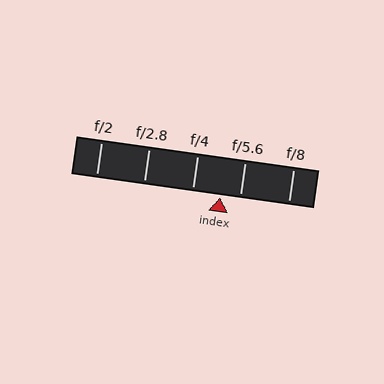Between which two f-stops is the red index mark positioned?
The index mark is between f/4 and f/5.6.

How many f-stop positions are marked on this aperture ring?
There are 5 f-stop positions marked.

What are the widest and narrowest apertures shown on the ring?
The widest aperture shown is f/2 and the narrowest is f/8.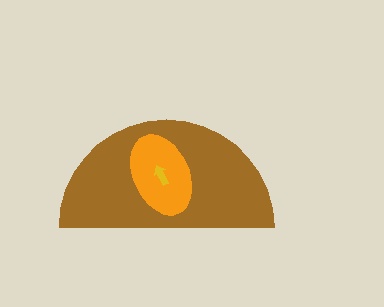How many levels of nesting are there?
3.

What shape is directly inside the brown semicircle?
The orange ellipse.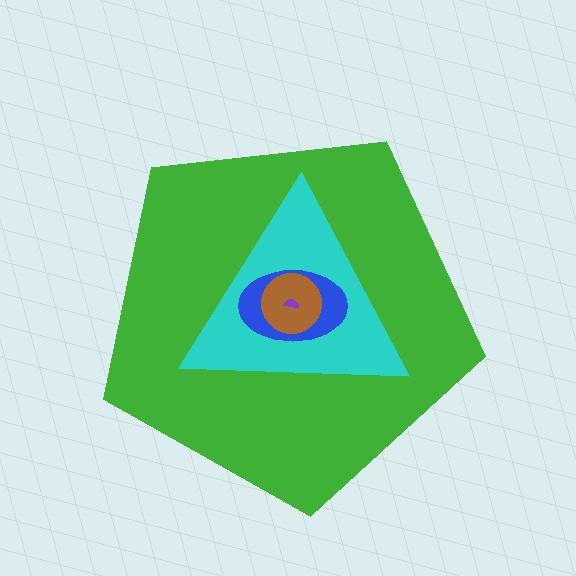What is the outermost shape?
The green pentagon.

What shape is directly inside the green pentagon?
The cyan triangle.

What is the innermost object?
The purple semicircle.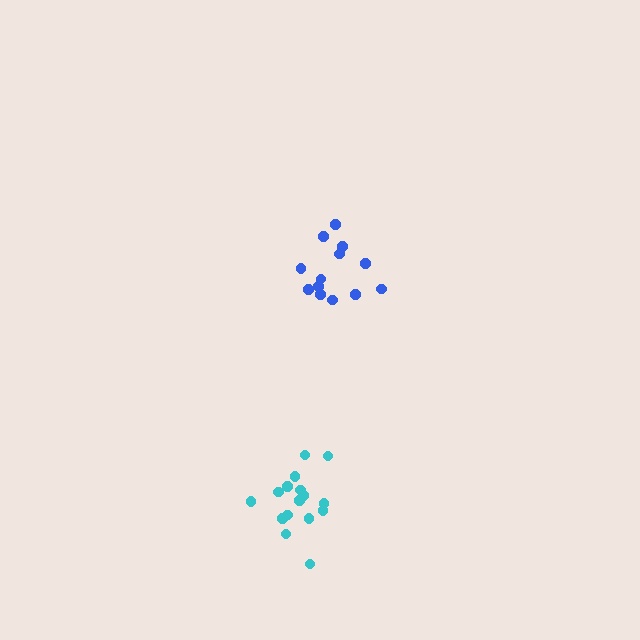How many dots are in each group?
Group 1: 16 dots, Group 2: 13 dots (29 total).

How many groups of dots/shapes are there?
There are 2 groups.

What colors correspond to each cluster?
The clusters are colored: cyan, blue.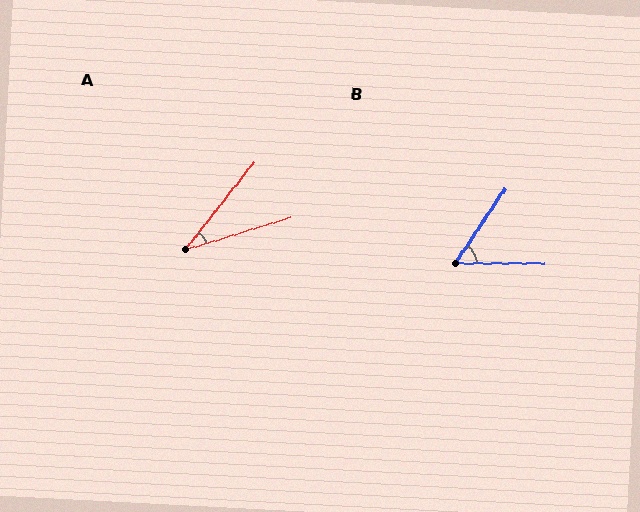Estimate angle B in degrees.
Approximately 56 degrees.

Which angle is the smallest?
A, at approximately 34 degrees.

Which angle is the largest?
B, at approximately 56 degrees.